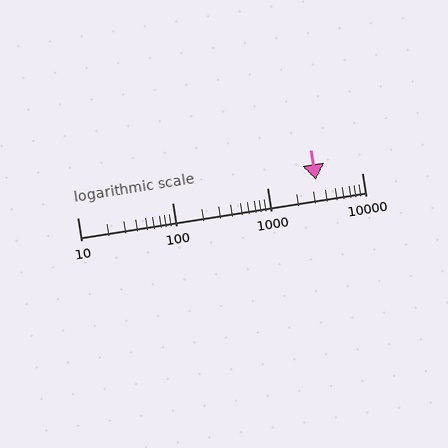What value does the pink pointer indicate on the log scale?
The pointer indicates approximately 3300.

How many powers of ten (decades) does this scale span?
The scale spans 3 decades, from 10 to 10000.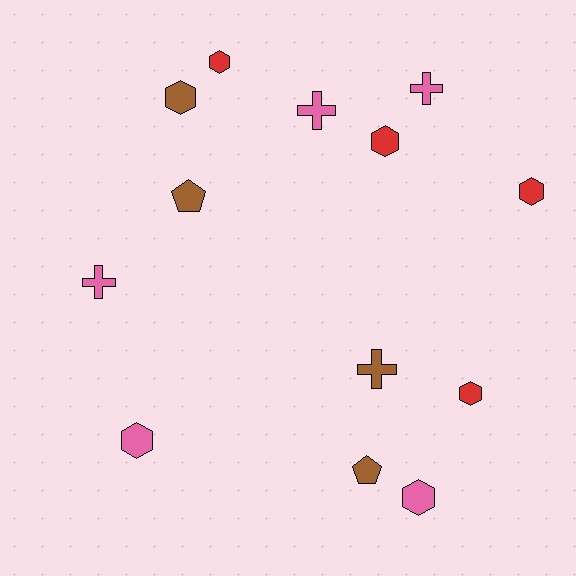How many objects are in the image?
There are 13 objects.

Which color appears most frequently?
Pink, with 5 objects.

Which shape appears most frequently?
Hexagon, with 7 objects.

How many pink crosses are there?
There are 3 pink crosses.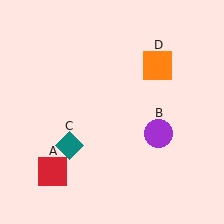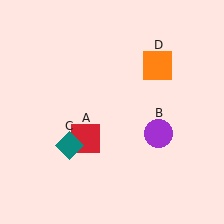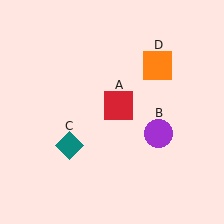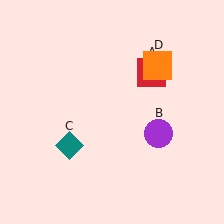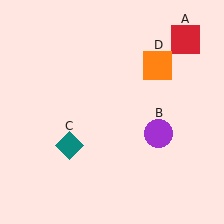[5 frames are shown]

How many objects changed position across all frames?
1 object changed position: red square (object A).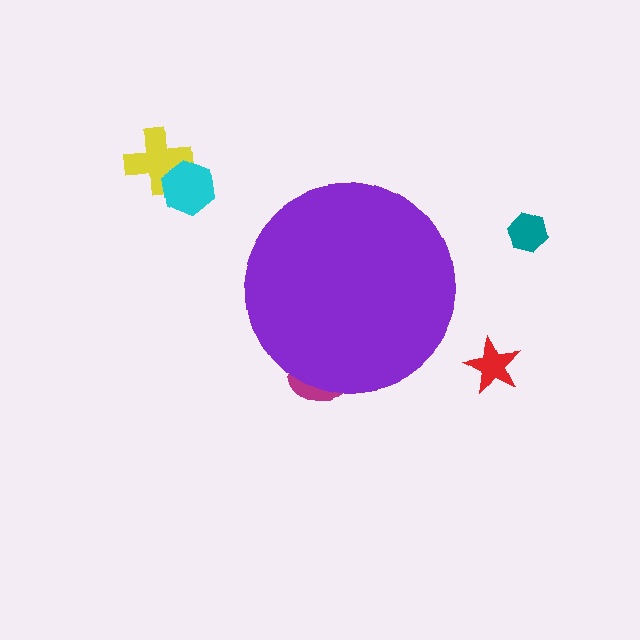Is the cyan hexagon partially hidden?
No, the cyan hexagon is fully visible.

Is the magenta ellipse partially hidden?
Yes, the magenta ellipse is partially hidden behind the purple circle.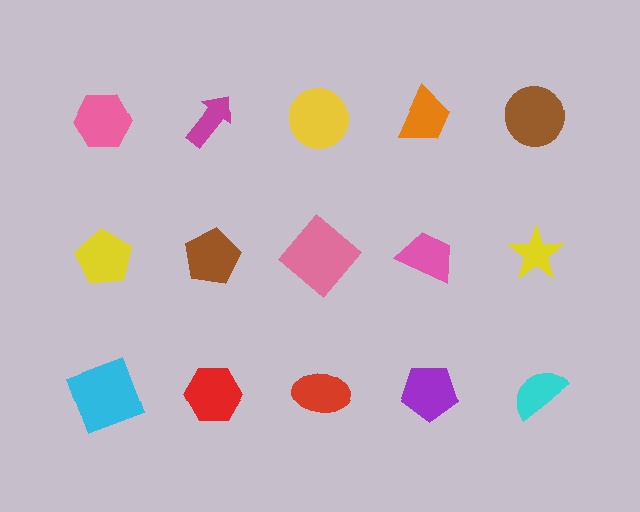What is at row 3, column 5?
A cyan semicircle.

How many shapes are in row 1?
5 shapes.